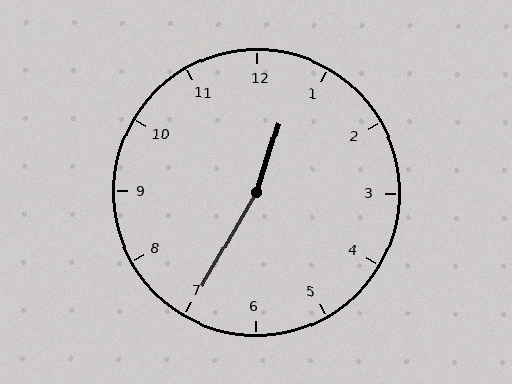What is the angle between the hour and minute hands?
Approximately 168 degrees.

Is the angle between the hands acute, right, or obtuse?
It is obtuse.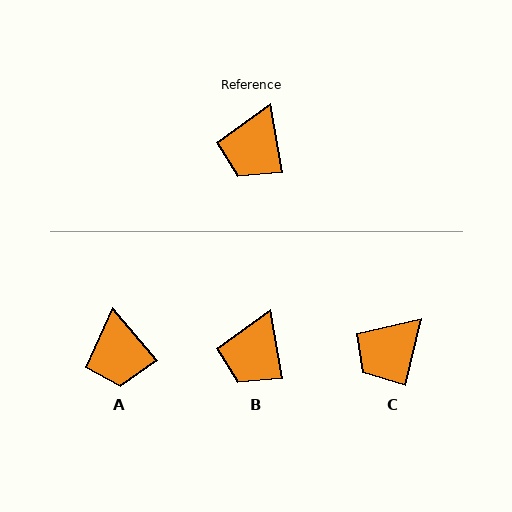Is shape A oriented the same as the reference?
No, it is off by about 30 degrees.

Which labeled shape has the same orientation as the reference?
B.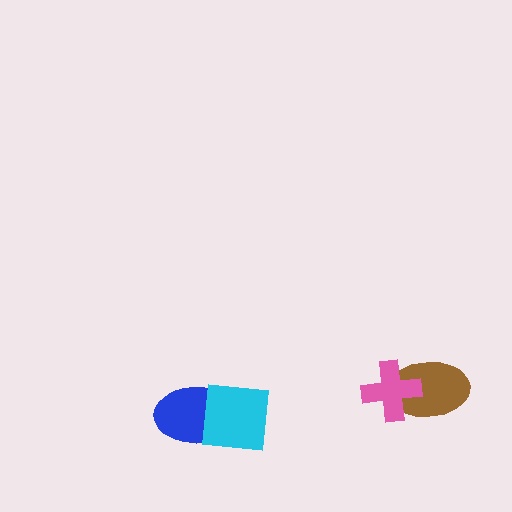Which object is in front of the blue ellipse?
The cyan square is in front of the blue ellipse.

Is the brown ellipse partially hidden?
Yes, it is partially covered by another shape.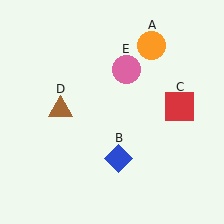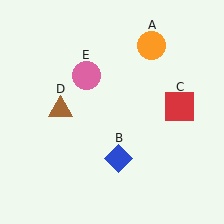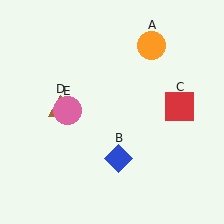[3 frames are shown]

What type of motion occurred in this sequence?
The pink circle (object E) rotated counterclockwise around the center of the scene.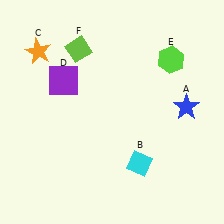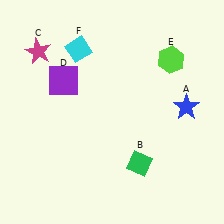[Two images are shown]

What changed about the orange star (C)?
In Image 1, C is orange. In Image 2, it changed to magenta.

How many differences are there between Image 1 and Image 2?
There are 3 differences between the two images.